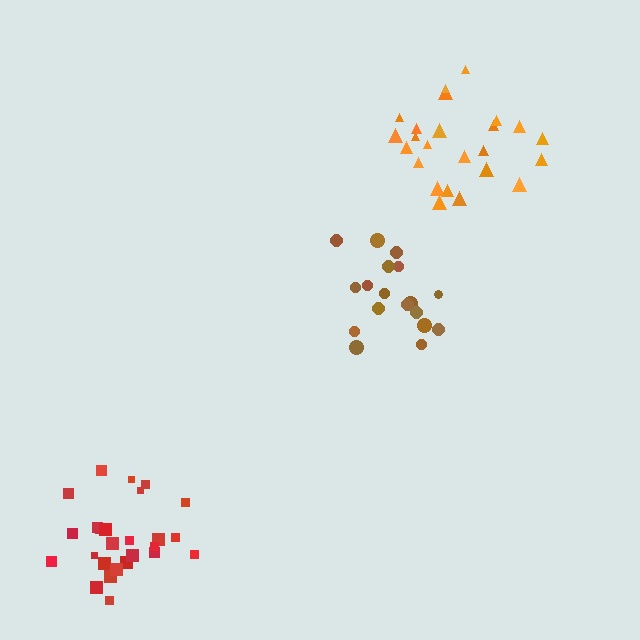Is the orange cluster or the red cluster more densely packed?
Red.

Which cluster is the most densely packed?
Red.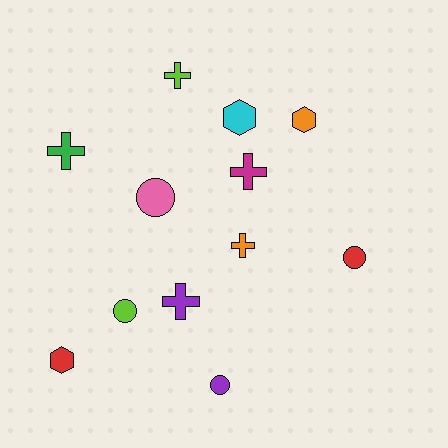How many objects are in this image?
There are 12 objects.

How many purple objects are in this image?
There are 2 purple objects.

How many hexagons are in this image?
There are 3 hexagons.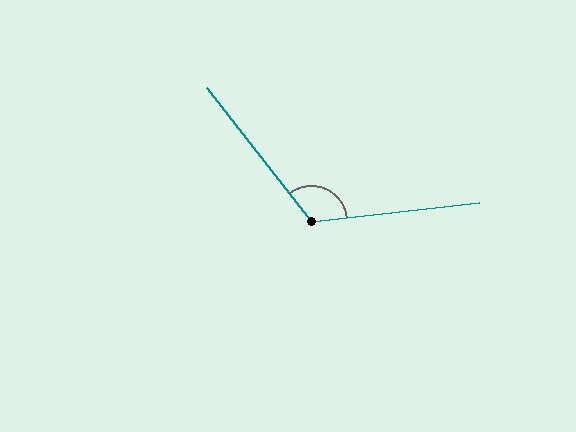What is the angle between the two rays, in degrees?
Approximately 121 degrees.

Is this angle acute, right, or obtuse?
It is obtuse.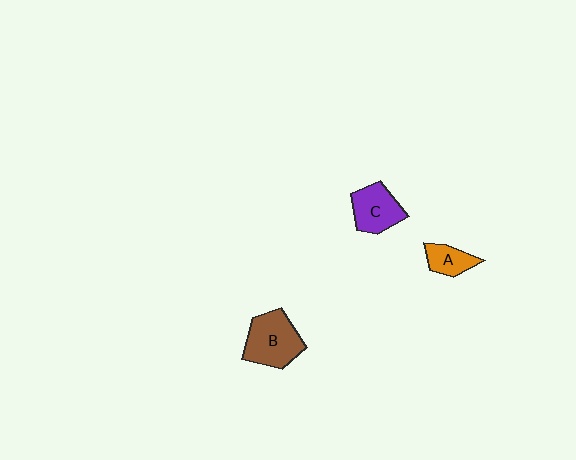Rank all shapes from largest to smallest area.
From largest to smallest: B (brown), C (purple), A (orange).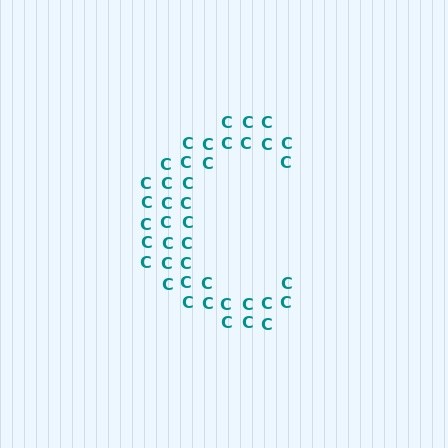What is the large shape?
The large shape is the letter C.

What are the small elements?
The small elements are letter C's.